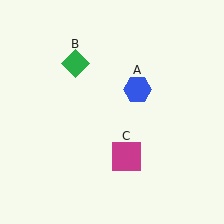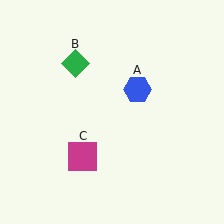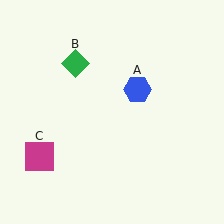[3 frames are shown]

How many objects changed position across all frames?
1 object changed position: magenta square (object C).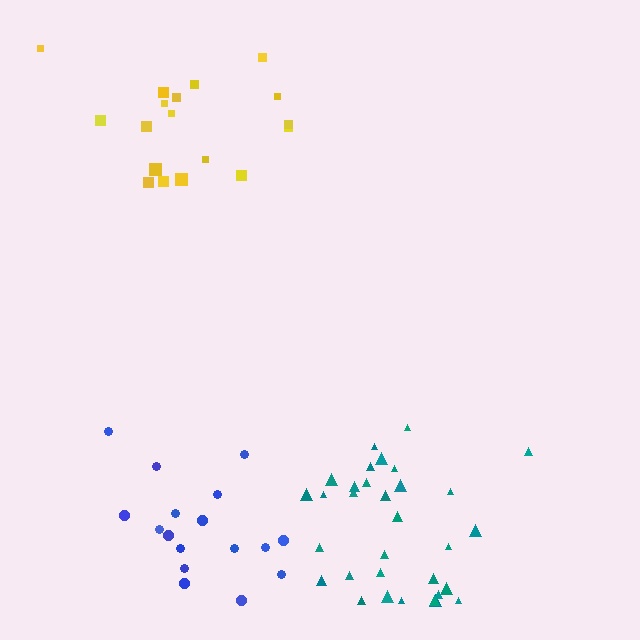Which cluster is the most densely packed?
Teal.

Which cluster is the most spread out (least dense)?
Yellow.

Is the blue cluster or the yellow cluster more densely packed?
Blue.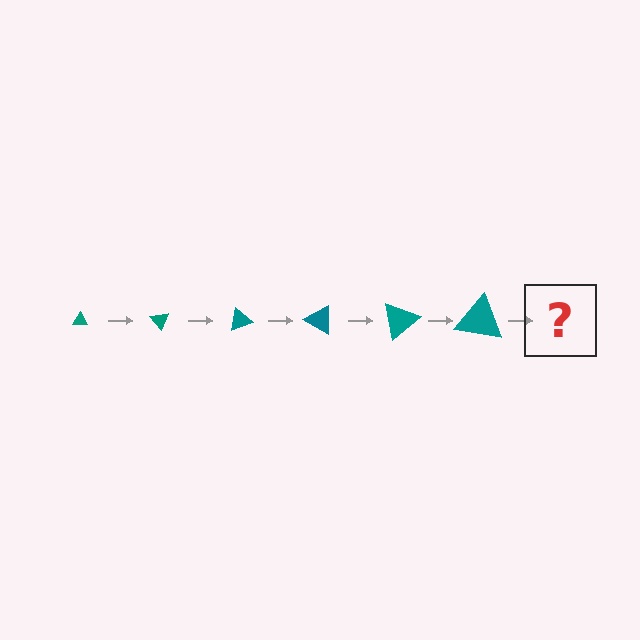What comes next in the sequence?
The next element should be a triangle, larger than the previous one and rotated 300 degrees from the start.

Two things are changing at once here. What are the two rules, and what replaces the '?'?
The two rules are that the triangle grows larger each step and it rotates 50 degrees each step. The '?' should be a triangle, larger than the previous one and rotated 300 degrees from the start.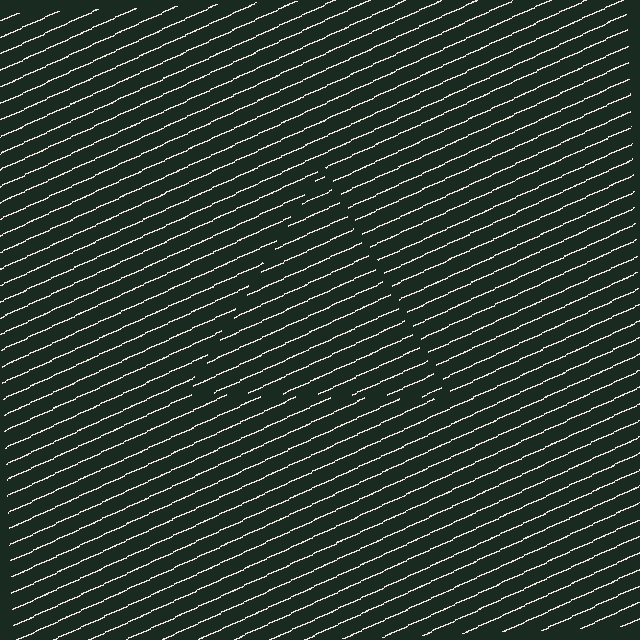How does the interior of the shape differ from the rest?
The interior of the shape contains the same grating, shifted by half a period — the contour is defined by the phase discontinuity where line-ends from the inner and outer gratings abut.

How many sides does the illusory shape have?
3 sides — the line-ends trace a triangle.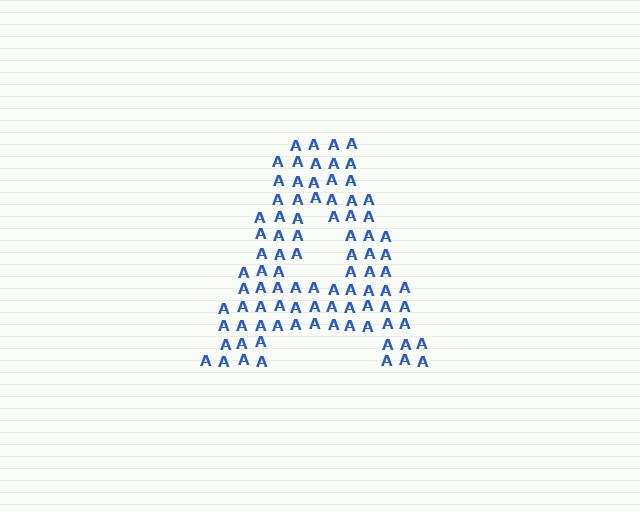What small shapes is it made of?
It is made of small letter A's.